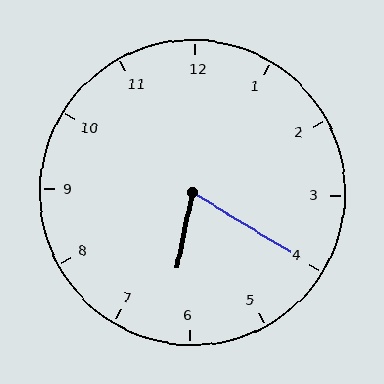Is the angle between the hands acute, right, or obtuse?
It is acute.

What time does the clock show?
6:20.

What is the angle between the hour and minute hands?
Approximately 70 degrees.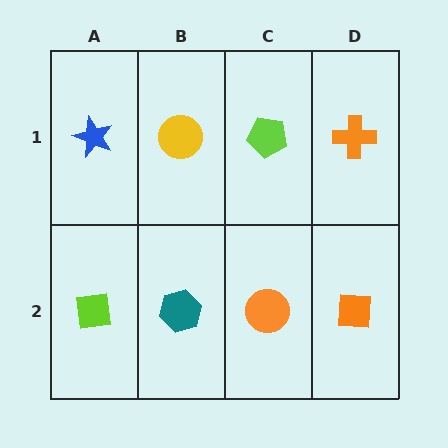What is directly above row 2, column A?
A blue star.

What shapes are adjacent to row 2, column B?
A yellow circle (row 1, column B), a lime square (row 2, column A), an orange circle (row 2, column C).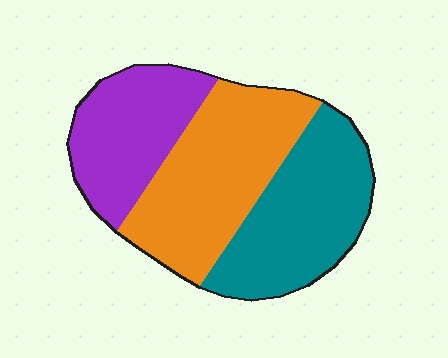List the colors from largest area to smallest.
From largest to smallest: orange, teal, purple.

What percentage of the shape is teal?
Teal takes up between a quarter and a half of the shape.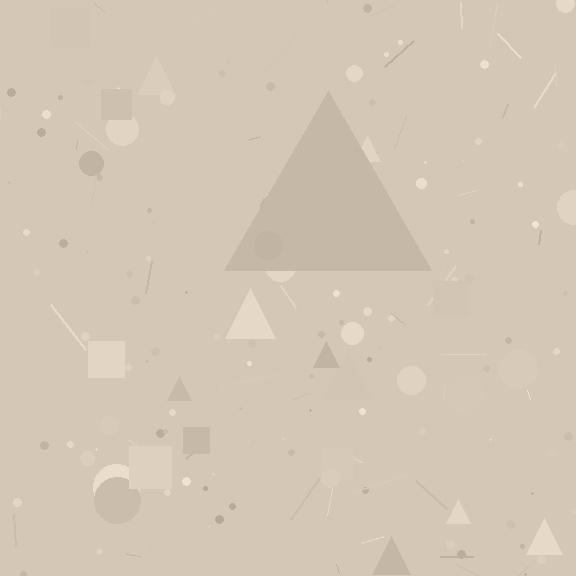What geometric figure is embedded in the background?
A triangle is embedded in the background.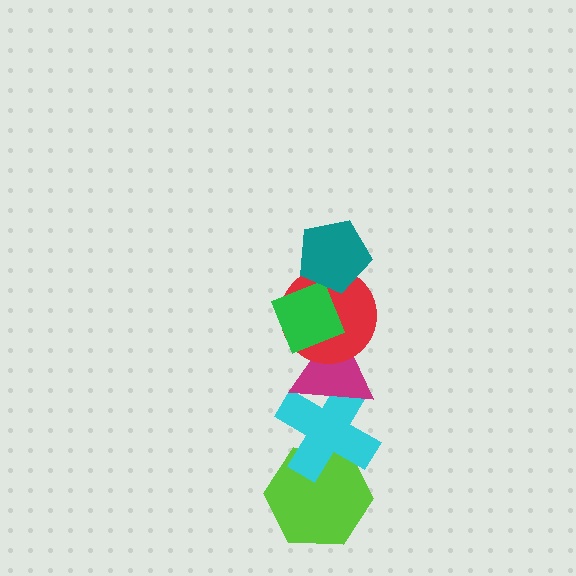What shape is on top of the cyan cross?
The magenta triangle is on top of the cyan cross.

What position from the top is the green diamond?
The green diamond is 2nd from the top.